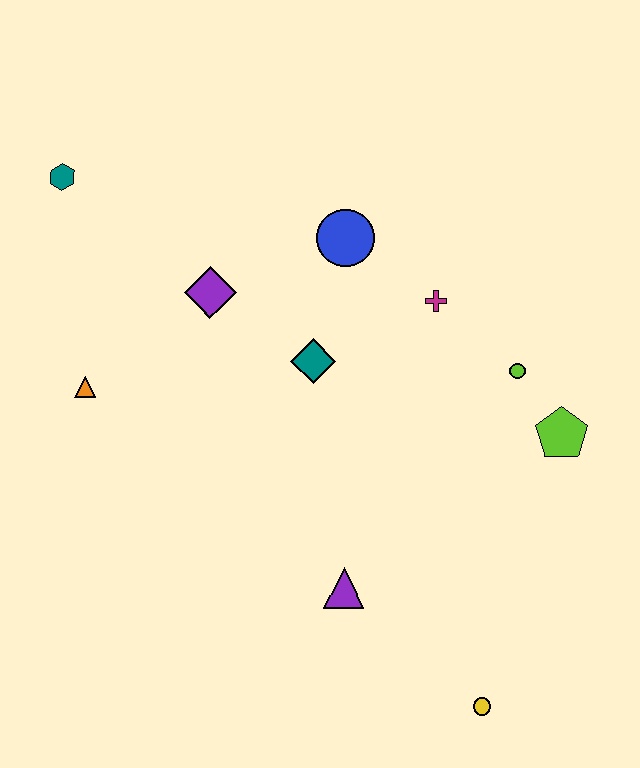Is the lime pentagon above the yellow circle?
Yes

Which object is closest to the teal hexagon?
The purple diamond is closest to the teal hexagon.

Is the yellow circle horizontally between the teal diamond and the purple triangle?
No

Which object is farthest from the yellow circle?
The teal hexagon is farthest from the yellow circle.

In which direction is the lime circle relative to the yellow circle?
The lime circle is above the yellow circle.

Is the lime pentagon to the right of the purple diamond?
Yes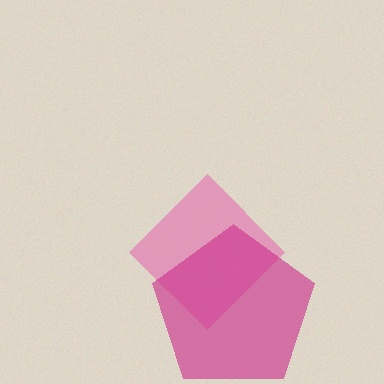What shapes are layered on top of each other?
The layered shapes are: a pink diamond, a magenta pentagon.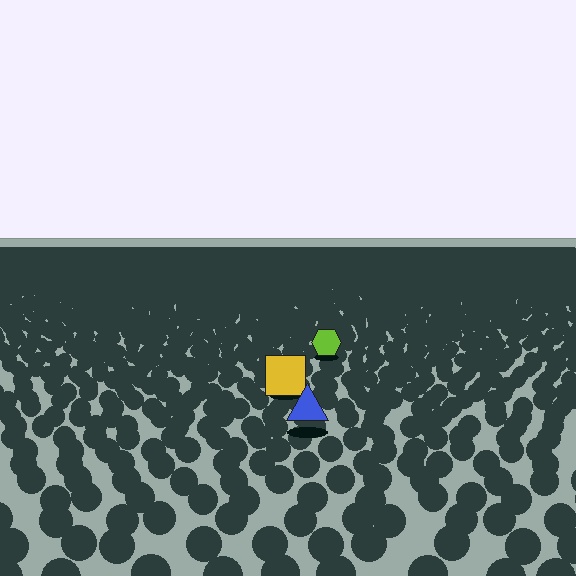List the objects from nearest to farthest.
From nearest to farthest: the blue triangle, the yellow square, the lime hexagon.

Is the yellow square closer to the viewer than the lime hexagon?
Yes. The yellow square is closer — you can tell from the texture gradient: the ground texture is coarser near it.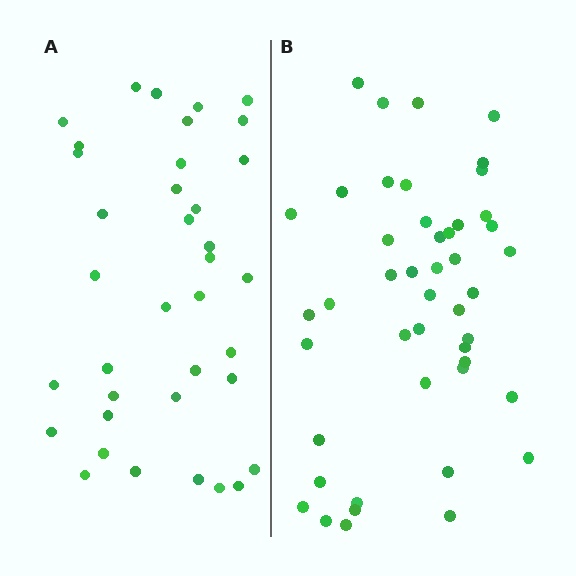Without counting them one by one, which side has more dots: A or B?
Region B (the right region) has more dots.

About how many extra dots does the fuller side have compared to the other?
Region B has roughly 8 or so more dots than region A.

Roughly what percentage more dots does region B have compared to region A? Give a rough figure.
About 25% more.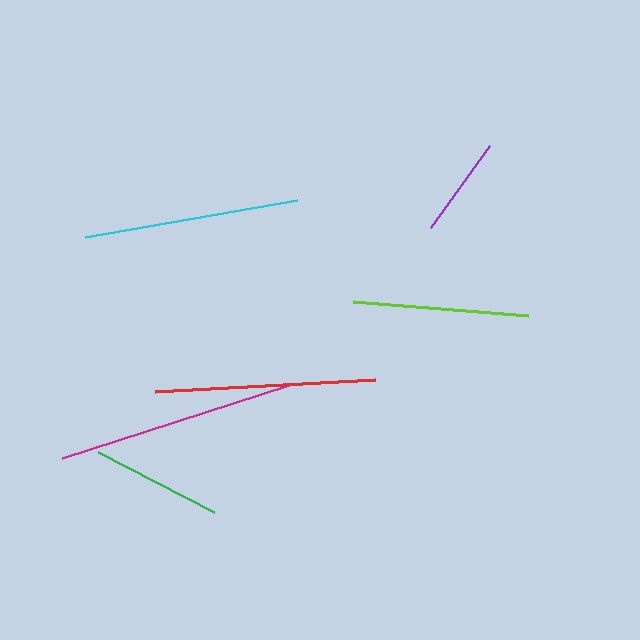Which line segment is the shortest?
The purple line is the shortest at approximately 101 pixels.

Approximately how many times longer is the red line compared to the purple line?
The red line is approximately 2.2 times the length of the purple line.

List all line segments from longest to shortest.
From longest to shortest: magenta, red, cyan, lime, green, purple.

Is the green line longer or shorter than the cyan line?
The cyan line is longer than the green line.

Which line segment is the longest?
The magenta line is the longest at approximately 239 pixels.